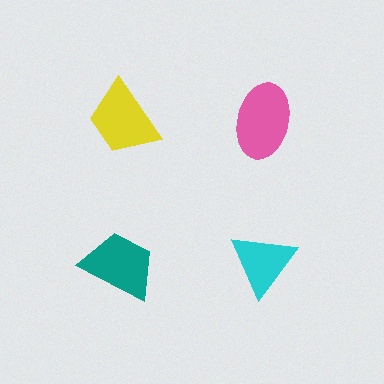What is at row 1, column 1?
A yellow trapezoid.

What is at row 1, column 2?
A pink ellipse.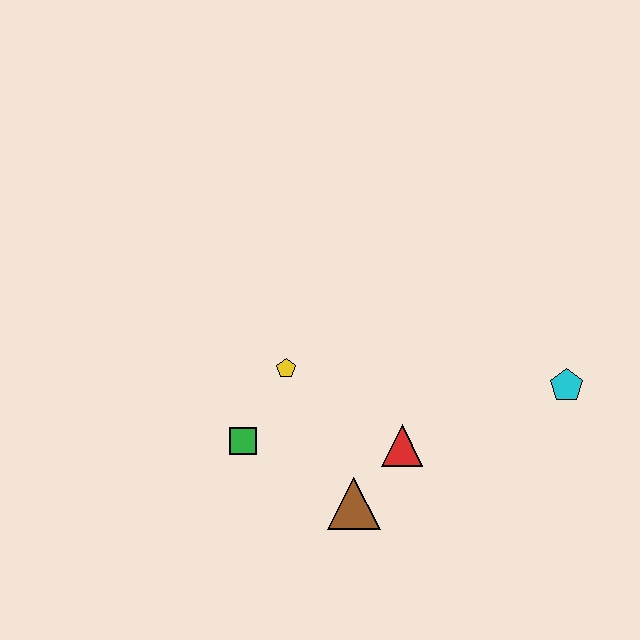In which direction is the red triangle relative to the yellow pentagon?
The red triangle is to the right of the yellow pentagon.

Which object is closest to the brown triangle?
The red triangle is closest to the brown triangle.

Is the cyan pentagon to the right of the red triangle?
Yes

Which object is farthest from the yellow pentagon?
The cyan pentagon is farthest from the yellow pentagon.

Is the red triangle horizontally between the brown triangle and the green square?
No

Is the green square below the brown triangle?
No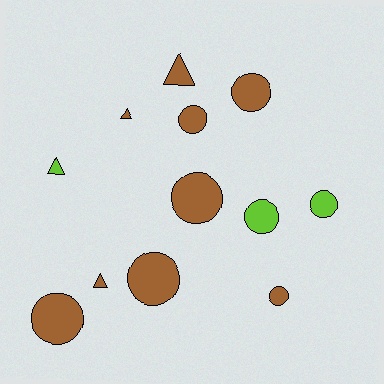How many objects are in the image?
There are 12 objects.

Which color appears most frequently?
Brown, with 9 objects.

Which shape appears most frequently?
Circle, with 8 objects.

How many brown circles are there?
There are 6 brown circles.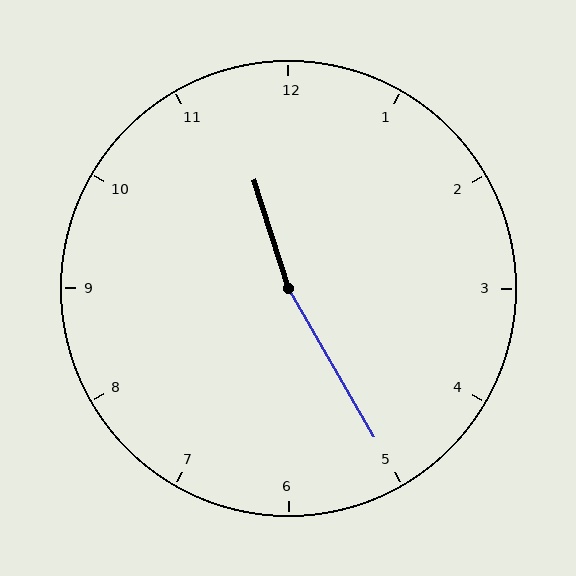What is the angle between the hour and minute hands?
Approximately 168 degrees.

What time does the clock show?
11:25.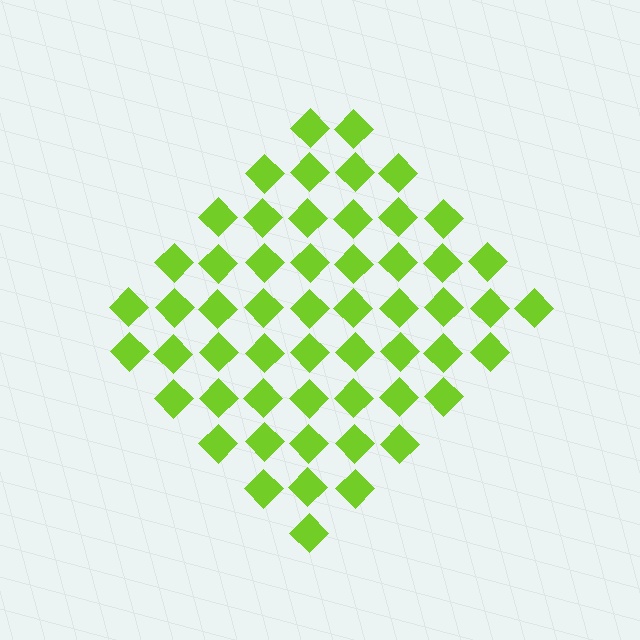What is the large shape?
The large shape is a diamond.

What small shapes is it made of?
It is made of small diamonds.